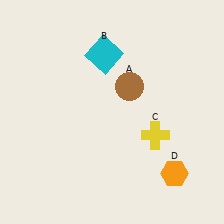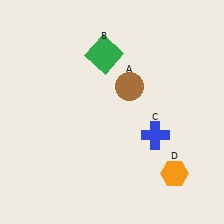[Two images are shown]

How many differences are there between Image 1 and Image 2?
There are 2 differences between the two images.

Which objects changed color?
B changed from cyan to green. C changed from yellow to blue.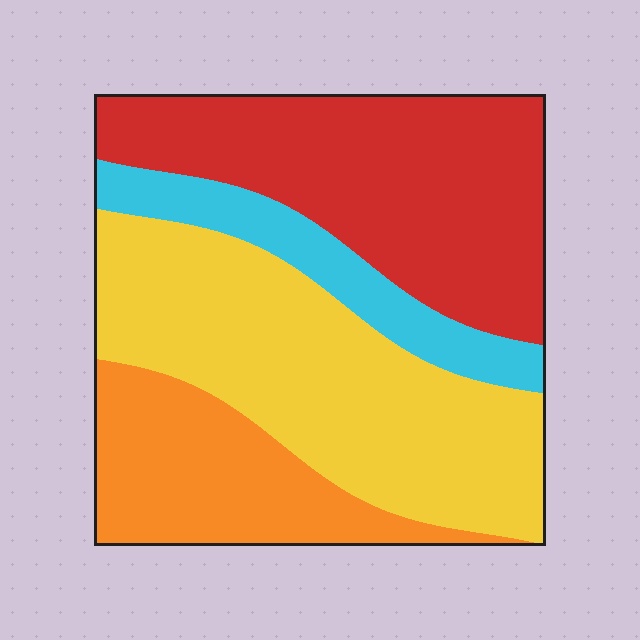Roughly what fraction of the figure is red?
Red takes up about one third (1/3) of the figure.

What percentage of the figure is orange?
Orange takes up between a sixth and a third of the figure.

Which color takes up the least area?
Cyan, at roughly 10%.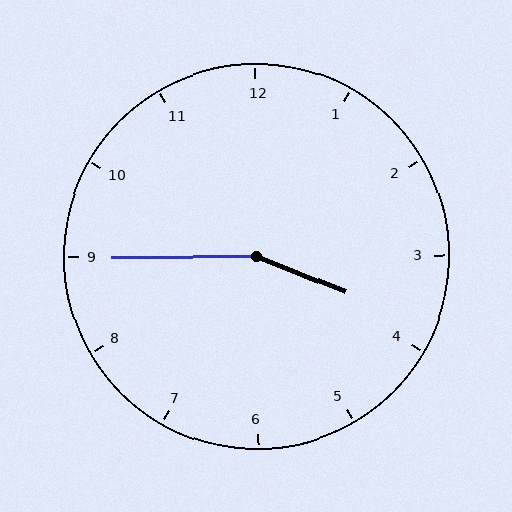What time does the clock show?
3:45.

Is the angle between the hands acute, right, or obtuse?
It is obtuse.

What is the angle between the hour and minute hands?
Approximately 158 degrees.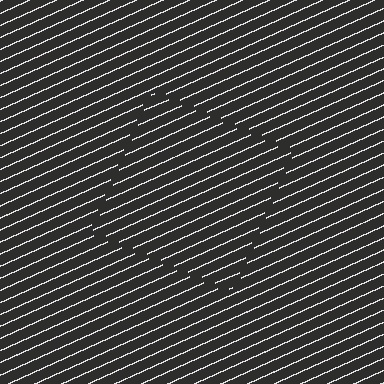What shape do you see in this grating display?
An illusory square. The interior of the shape contains the same grating, shifted by half a period — the contour is defined by the phase discontinuity where line-ends from the inner and outer gratings abut.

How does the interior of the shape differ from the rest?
The interior of the shape contains the same grating, shifted by half a period — the contour is defined by the phase discontinuity where line-ends from the inner and outer gratings abut.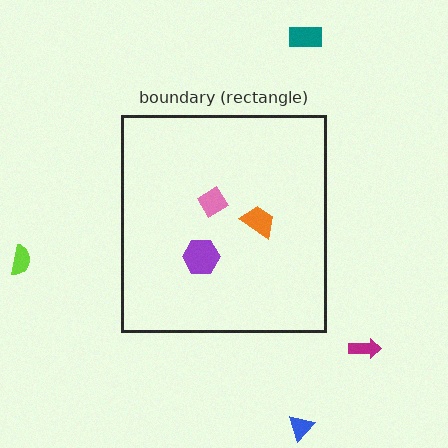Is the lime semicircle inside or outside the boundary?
Outside.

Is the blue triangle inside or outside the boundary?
Outside.